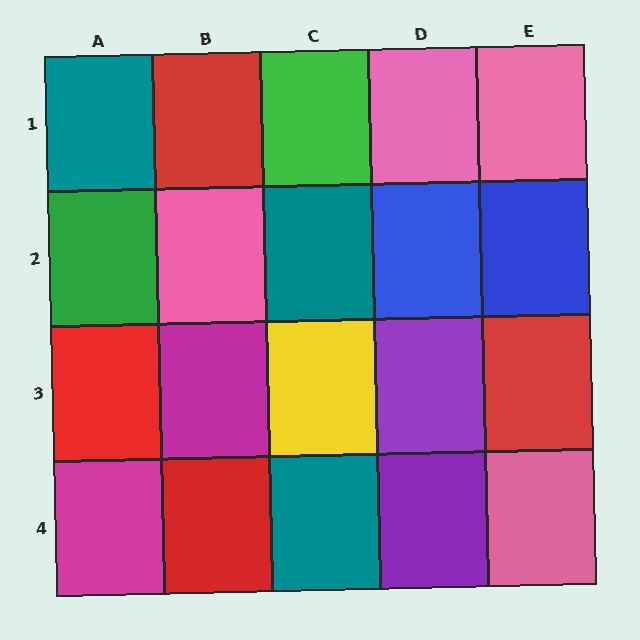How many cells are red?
4 cells are red.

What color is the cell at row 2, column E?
Blue.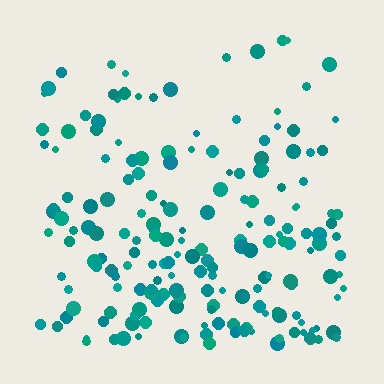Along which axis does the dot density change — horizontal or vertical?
Vertical.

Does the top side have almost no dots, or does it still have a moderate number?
Still a moderate number, just noticeably fewer than the bottom.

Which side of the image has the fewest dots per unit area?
The top.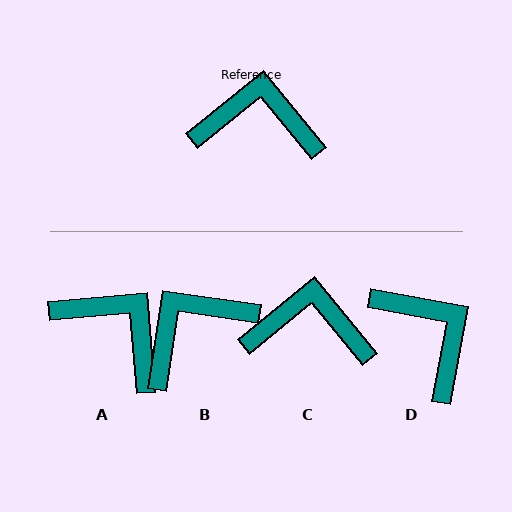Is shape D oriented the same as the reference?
No, it is off by about 50 degrees.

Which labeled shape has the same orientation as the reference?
C.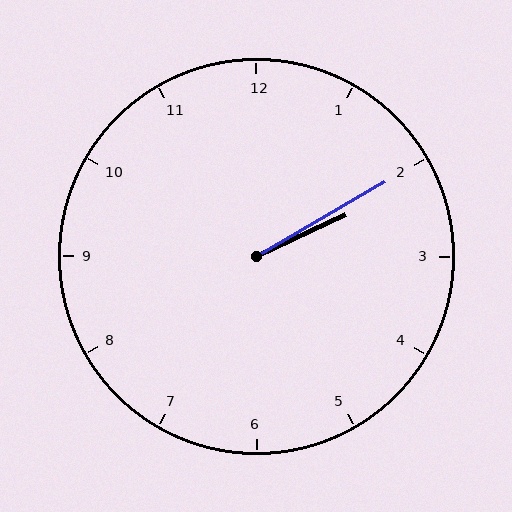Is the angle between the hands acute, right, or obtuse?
It is acute.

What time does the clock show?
2:10.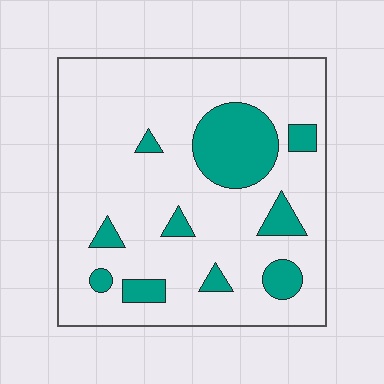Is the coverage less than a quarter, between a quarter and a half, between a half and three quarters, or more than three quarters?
Less than a quarter.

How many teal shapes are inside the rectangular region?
10.